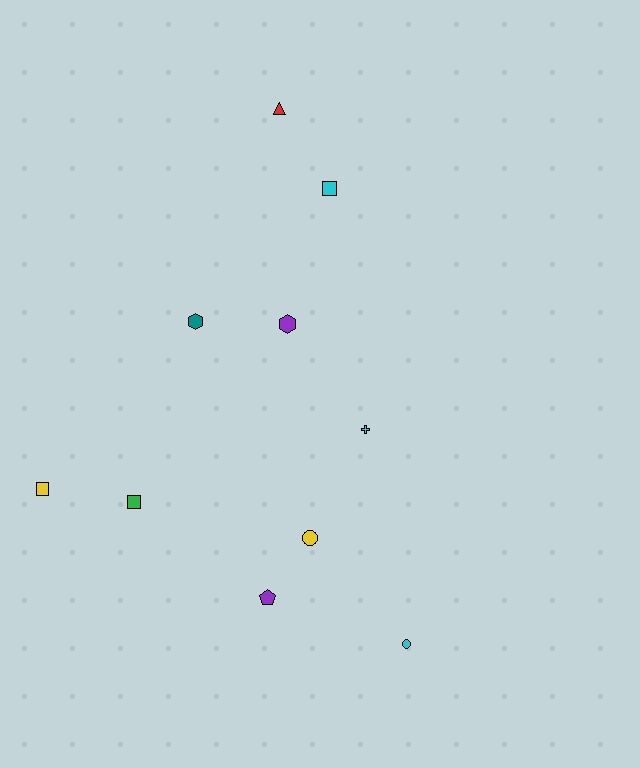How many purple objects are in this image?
There are 2 purple objects.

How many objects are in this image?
There are 10 objects.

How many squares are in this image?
There are 3 squares.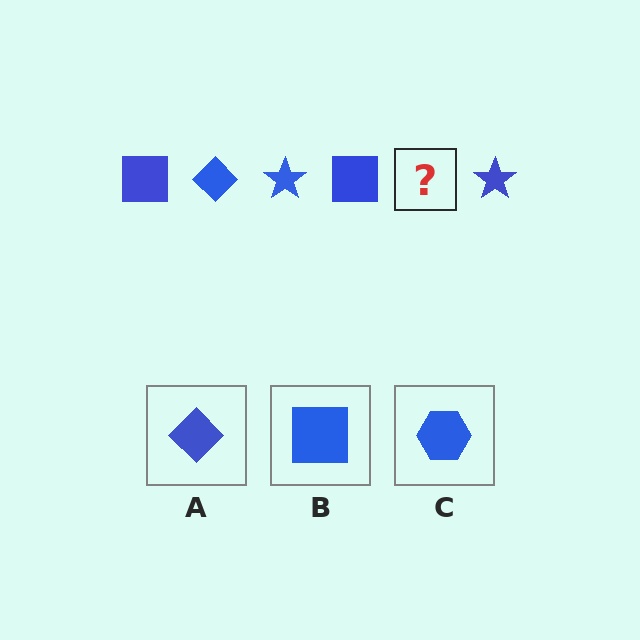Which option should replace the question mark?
Option A.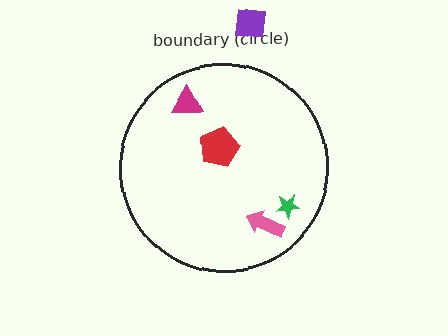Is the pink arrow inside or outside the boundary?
Inside.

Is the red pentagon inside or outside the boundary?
Inside.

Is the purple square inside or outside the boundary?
Outside.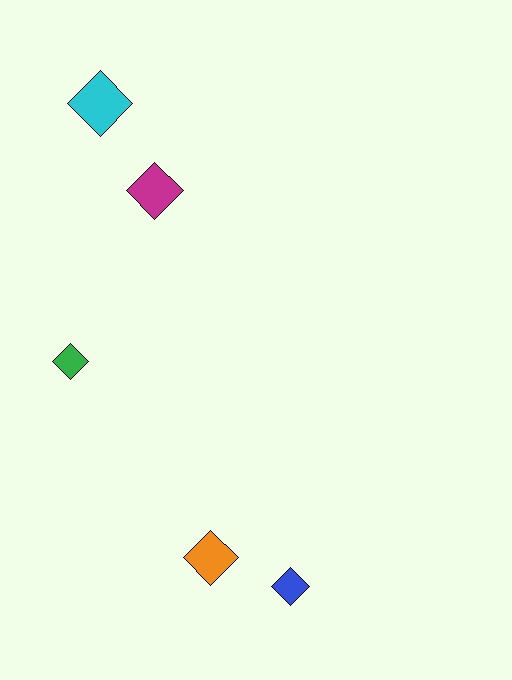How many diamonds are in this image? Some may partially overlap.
There are 5 diamonds.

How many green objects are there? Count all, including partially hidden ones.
There is 1 green object.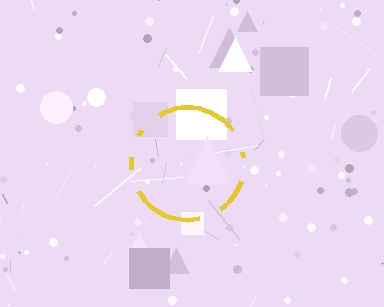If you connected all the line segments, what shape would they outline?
They would outline a circle.